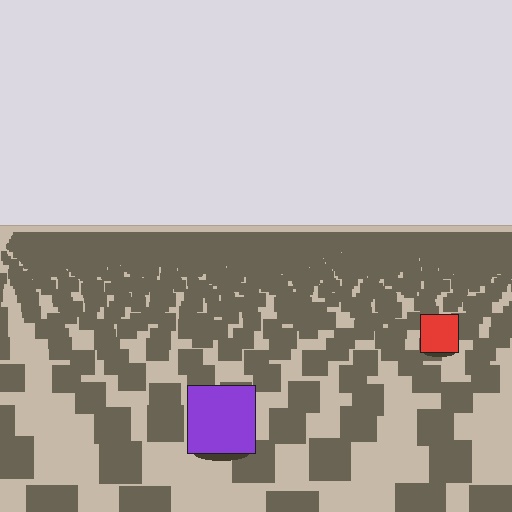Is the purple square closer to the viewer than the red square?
Yes. The purple square is closer — you can tell from the texture gradient: the ground texture is coarser near it.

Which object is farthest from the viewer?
The red square is farthest from the viewer. It appears smaller and the ground texture around it is denser.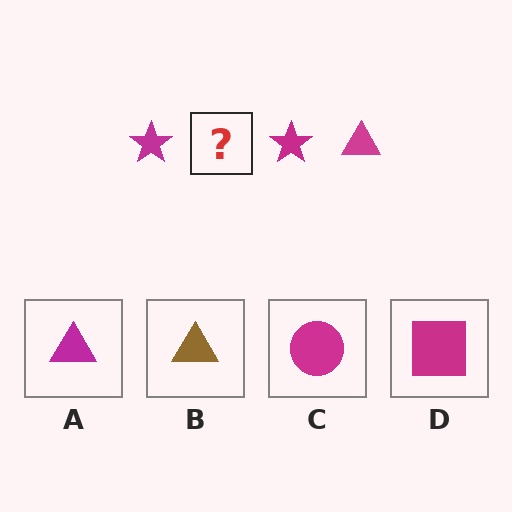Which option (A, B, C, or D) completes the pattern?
A.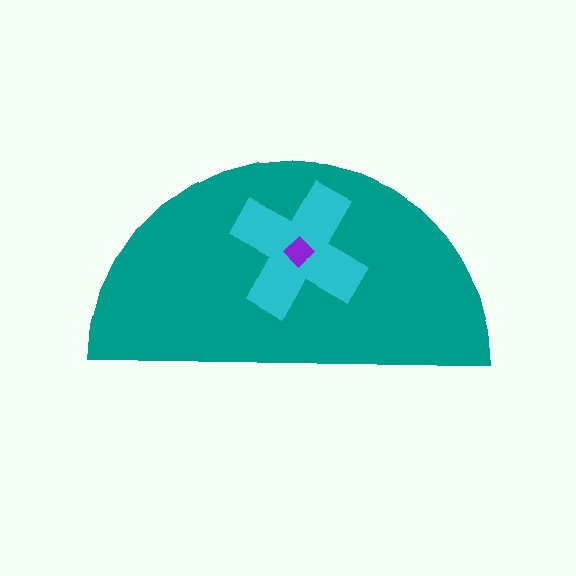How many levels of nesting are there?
3.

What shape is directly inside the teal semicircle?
The cyan cross.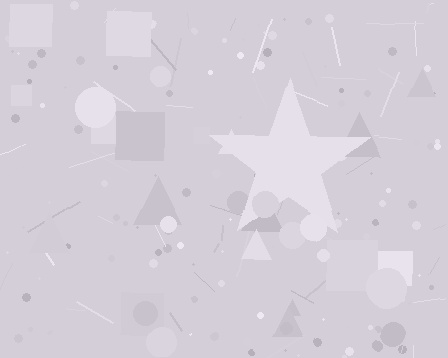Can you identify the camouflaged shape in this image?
The camouflaged shape is a star.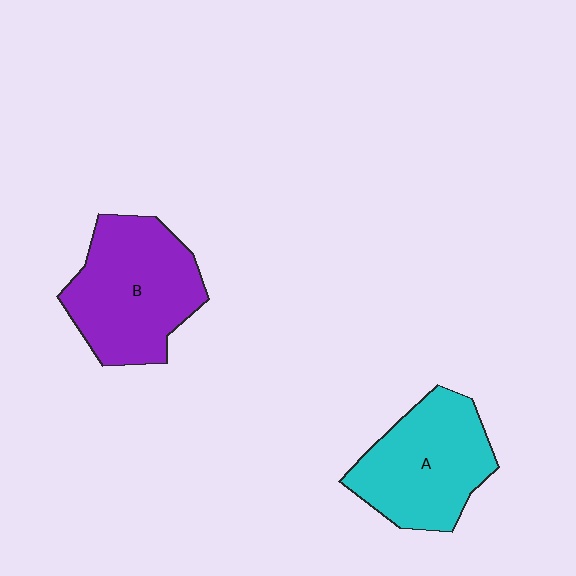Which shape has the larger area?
Shape B (purple).